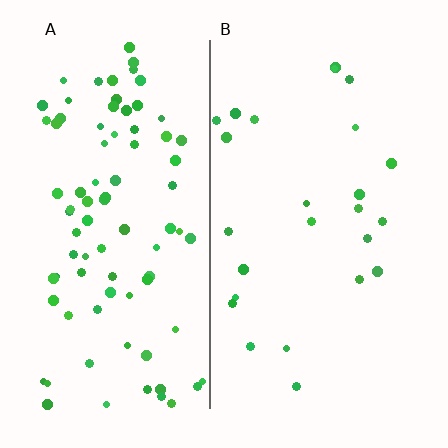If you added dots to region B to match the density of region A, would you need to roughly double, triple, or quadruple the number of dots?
Approximately triple.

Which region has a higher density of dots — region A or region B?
A (the left).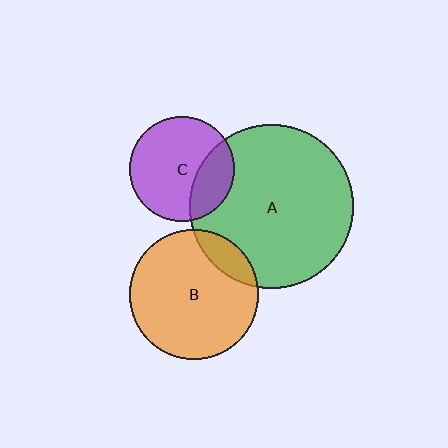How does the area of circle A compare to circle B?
Approximately 1.6 times.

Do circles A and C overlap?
Yes.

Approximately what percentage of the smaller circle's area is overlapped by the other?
Approximately 25%.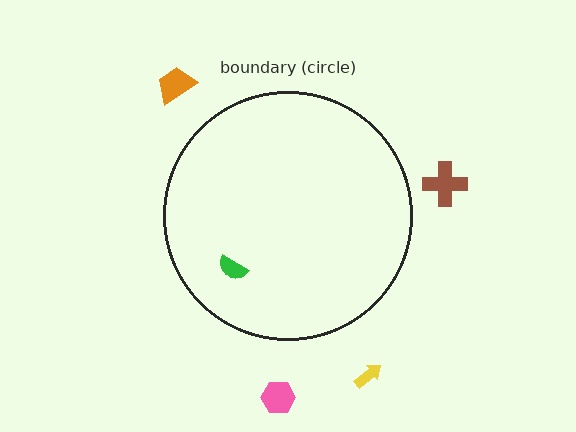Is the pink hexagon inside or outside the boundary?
Outside.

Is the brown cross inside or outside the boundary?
Outside.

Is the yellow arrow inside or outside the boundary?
Outside.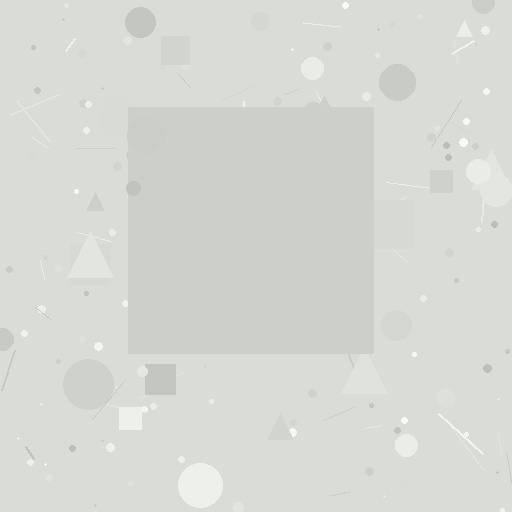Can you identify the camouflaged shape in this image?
The camouflaged shape is a square.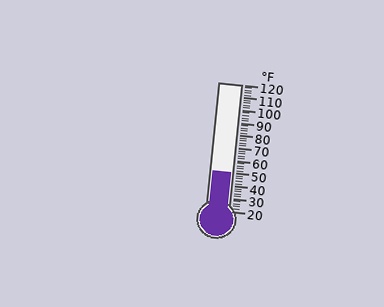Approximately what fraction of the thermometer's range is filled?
The thermometer is filled to approximately 30% of its range.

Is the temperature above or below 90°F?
The temperature is below 90°F.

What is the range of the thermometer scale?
The thermometer scale ranges from 20°F to 120°F.